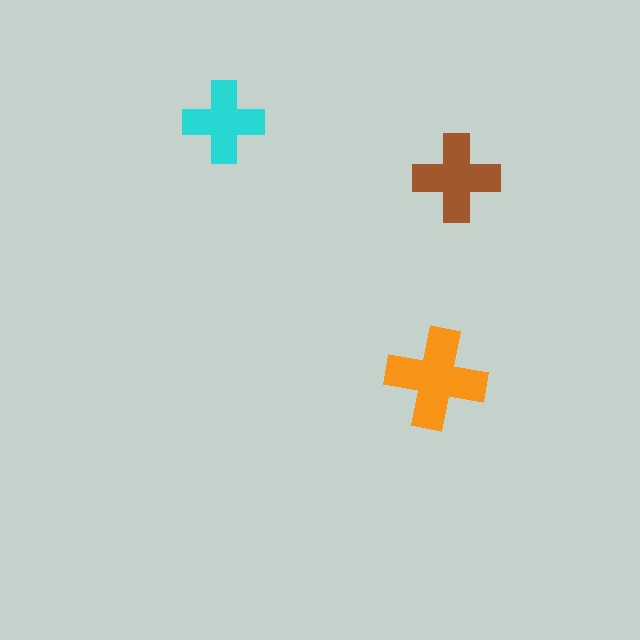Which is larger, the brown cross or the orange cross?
The orange one.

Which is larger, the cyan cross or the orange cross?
The orange one.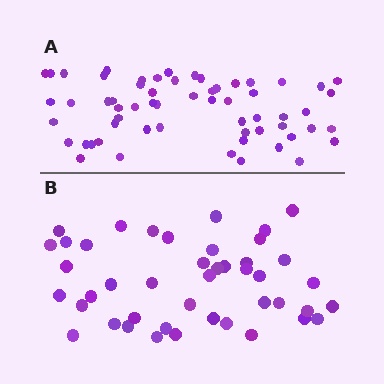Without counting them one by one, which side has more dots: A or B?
Region A (the top region) has more dots.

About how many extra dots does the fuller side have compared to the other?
Region A has approximately 15 more dots than region B.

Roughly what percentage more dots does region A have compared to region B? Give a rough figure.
About 35% more.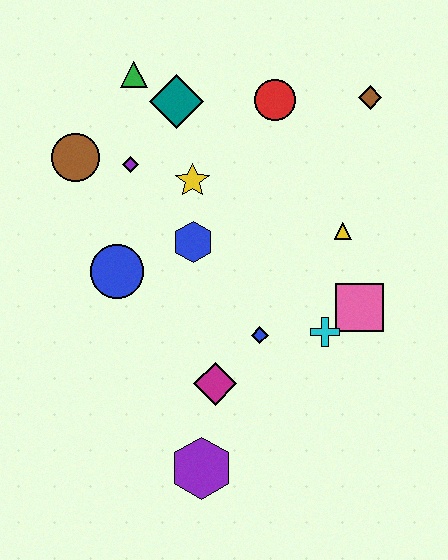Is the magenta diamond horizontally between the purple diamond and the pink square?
Yes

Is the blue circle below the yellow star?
Yes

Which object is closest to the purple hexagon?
The magenta diamond is closest to the purple hexagon.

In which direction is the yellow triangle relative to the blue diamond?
The yellow triangle is above the blue diamond.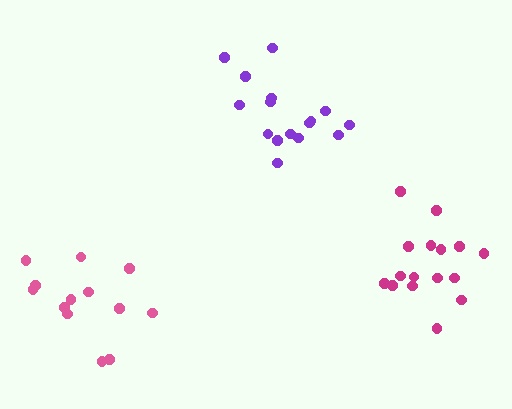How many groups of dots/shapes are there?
There are 3 groups.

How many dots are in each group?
Group 1: 16 dots, Group 2: 13 dots, Group 3: 16 dots (45 total).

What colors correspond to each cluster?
The clusters are colored: purple, pink, magenta.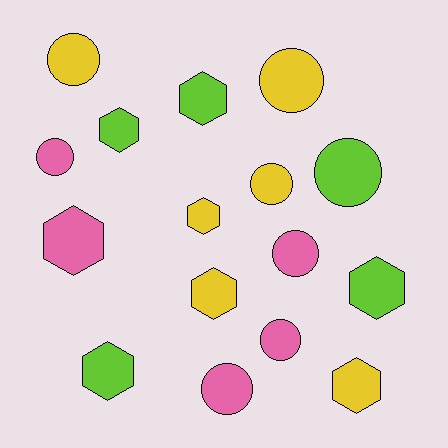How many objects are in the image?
There are 16 objects.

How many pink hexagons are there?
There is 1 pink hexagon.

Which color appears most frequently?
Yellow, with 6 objects.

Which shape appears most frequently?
Circle, with 8 objects.